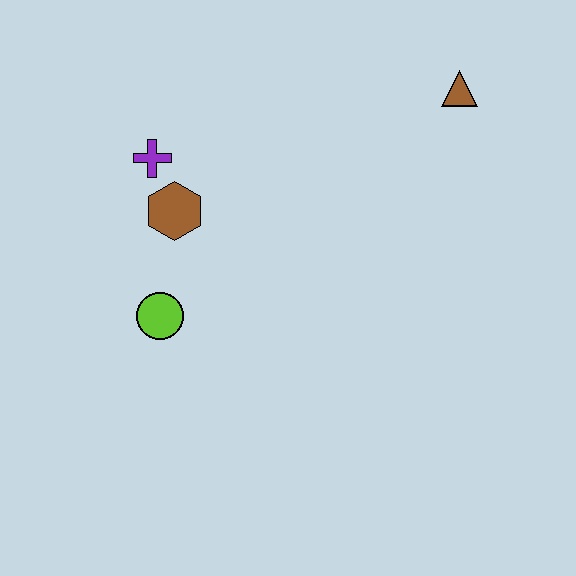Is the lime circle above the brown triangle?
No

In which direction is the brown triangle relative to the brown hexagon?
The brown triangle is to the right of the brown hexagon.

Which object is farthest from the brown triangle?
The lime circle is farthest from the brown triangle.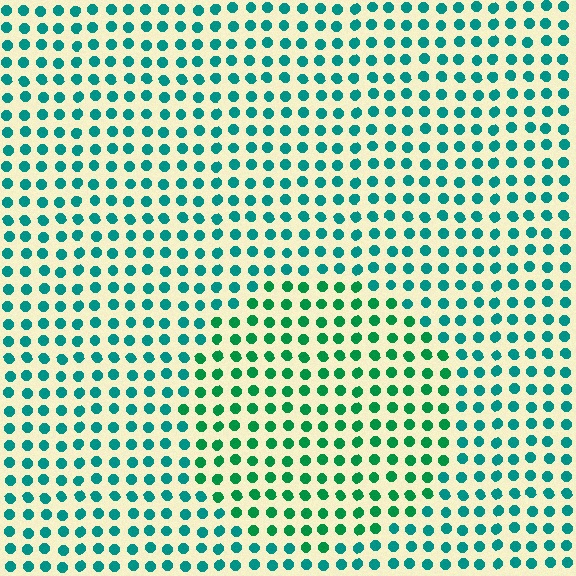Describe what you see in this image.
The image is filled with small teal elements in a uniform arrangement. A circle-shaped region is visible where the elements are tinted to a slightly different hue, forming a subtle color boundary.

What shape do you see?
I see a circle.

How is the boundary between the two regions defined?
The boundary is defined purely by a slight shift in hue (about 28 degrees). Spacing, size, and orientation are identical on both sides.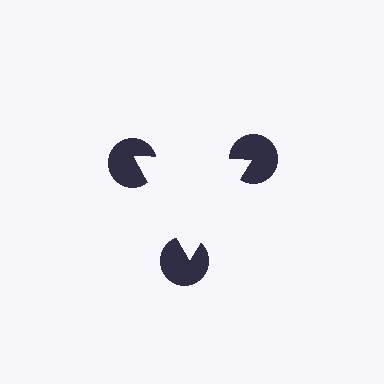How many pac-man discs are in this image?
There are 3 — one at each vertex of the illusory triangle.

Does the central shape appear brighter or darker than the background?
It typically appears slightly brighter than the background, even though no actual brightness change is drawn.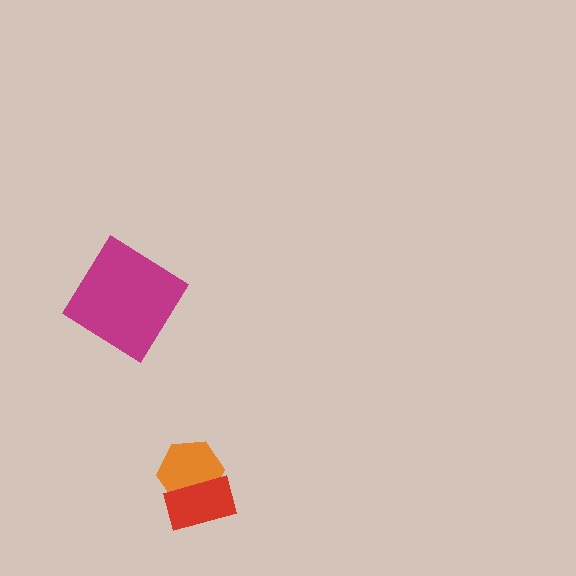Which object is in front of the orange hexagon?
The red rectangle is in front of the orange hexagon.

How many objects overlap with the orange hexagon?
1 object overlaps with the orange hexagon.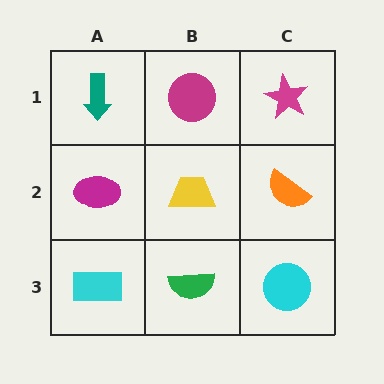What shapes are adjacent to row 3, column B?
A yellow trapezoid (row 2, column B), a cyan rectangle (row 3, column A), a cyan circle (row 3, column C).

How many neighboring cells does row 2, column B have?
4.